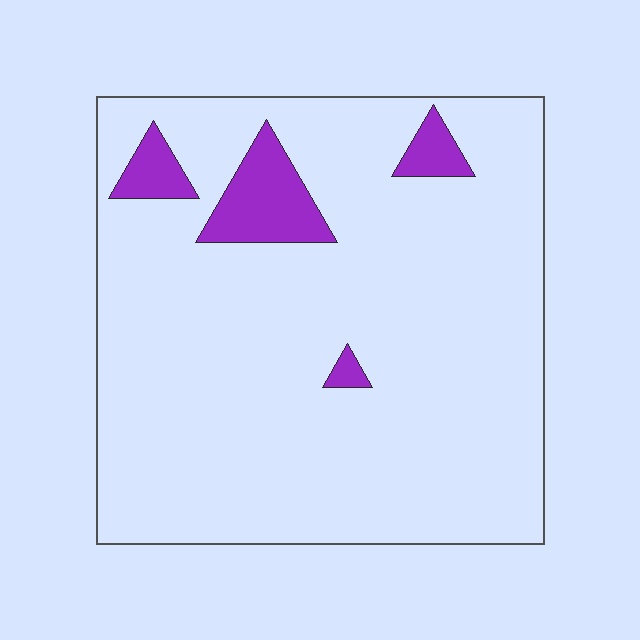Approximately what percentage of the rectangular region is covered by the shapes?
Approximately 10%.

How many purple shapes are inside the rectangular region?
4.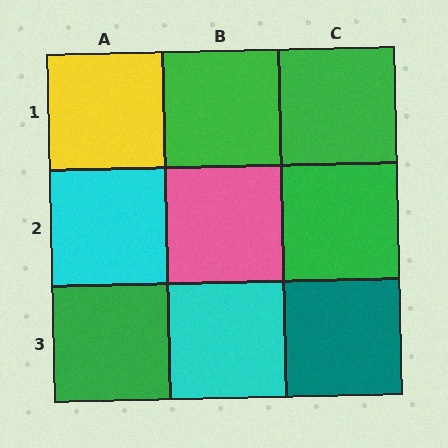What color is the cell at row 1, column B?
Green.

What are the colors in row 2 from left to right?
Cyan, pink, green.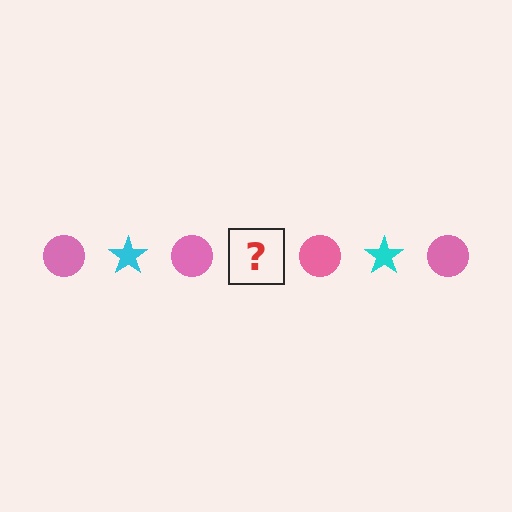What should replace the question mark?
The question mark should be replaced with a cyan star.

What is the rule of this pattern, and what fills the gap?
The rule is that the pattern alternates between pink circle and cyan star. The gap should be filled with a cyan star.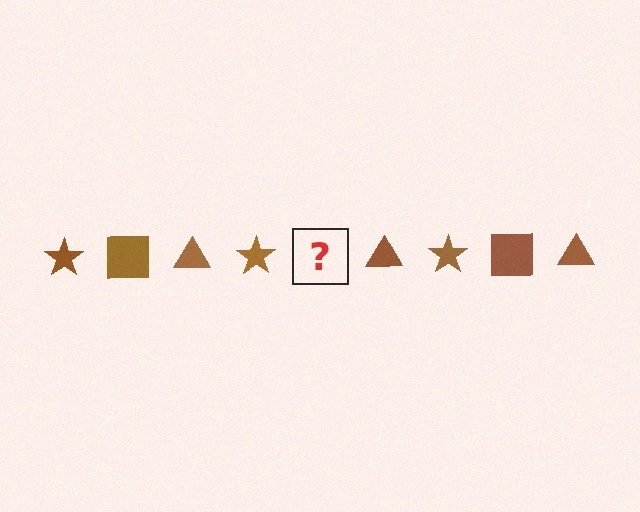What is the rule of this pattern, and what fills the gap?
The rule is that the pattern cycles through star, square, triangle shapes in brown. The gap should be filled with a brown square.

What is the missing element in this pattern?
The missing element is a brown square.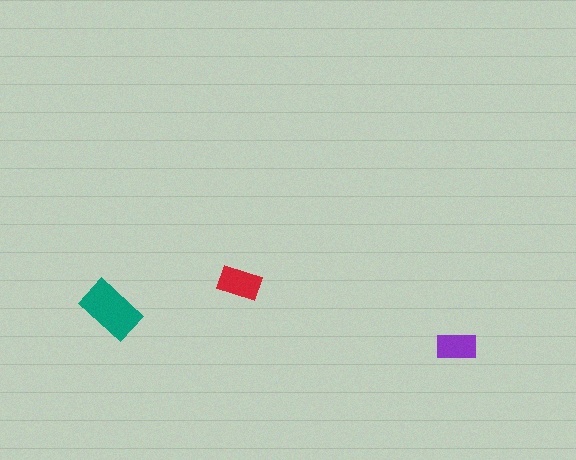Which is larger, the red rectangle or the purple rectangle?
The red one.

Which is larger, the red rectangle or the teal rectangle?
The teal one.